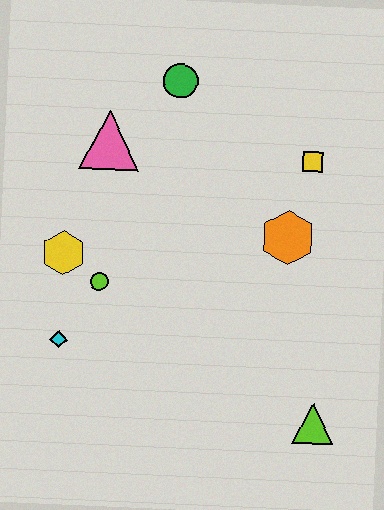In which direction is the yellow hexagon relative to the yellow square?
The yellow hexagon is to the left of the yellow square.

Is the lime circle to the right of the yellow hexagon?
Yes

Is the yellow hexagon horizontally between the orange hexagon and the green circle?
No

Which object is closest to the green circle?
The pink triangle is closest to the green circle.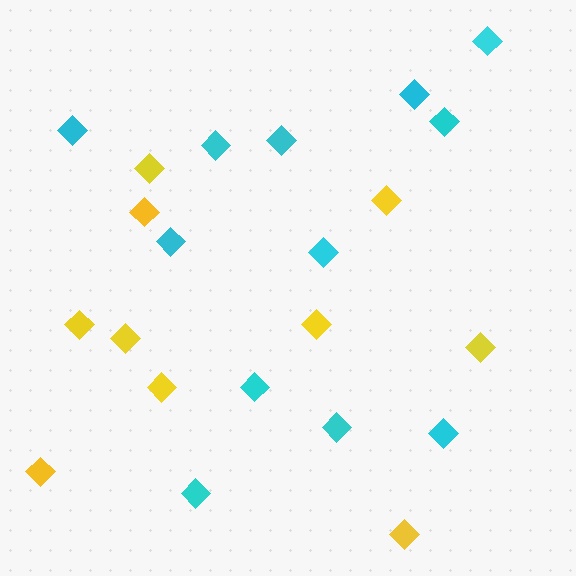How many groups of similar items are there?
There are 2 groups: one group of yellow diamonds (10) and one group of cyan diamonds (12).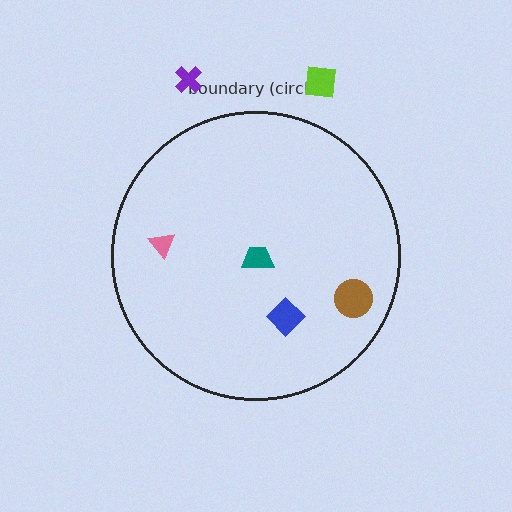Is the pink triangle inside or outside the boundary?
Inside.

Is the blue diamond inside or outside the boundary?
Inside.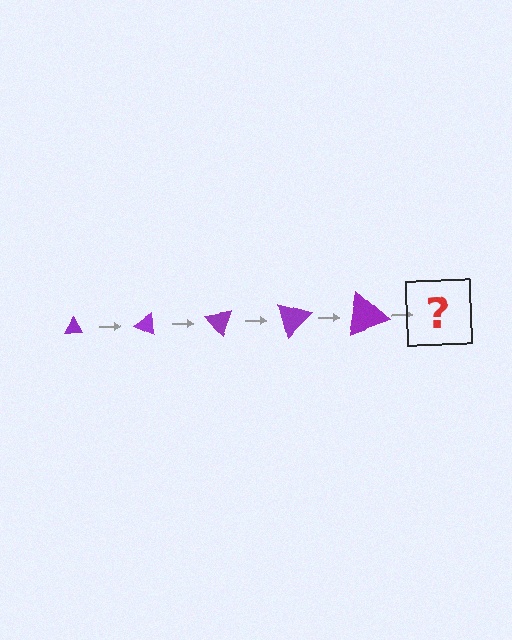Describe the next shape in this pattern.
It should be a triangle, larger than the previous one and rotated 125 degrees from the start.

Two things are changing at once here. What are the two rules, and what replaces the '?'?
The two rules are that the triangle grows larger each step and it rotates 25 degrees each step. The '?' should be a triangle, larger than the previous one and rotated 125 degrees from the start.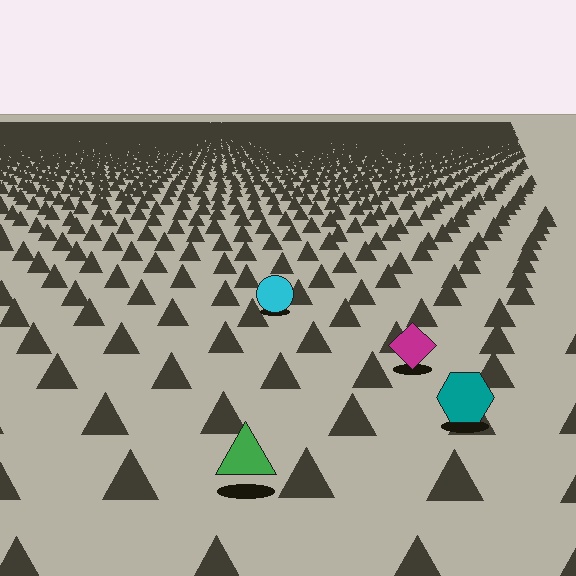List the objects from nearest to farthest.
From nearest to farthest: the green triangle, the teal hexagon, the magenta diamond, the cyan circle.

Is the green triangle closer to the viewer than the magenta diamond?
Yes. The green triangle is closer — you can tell from the texture gradient: the ground texture is coarser near it.